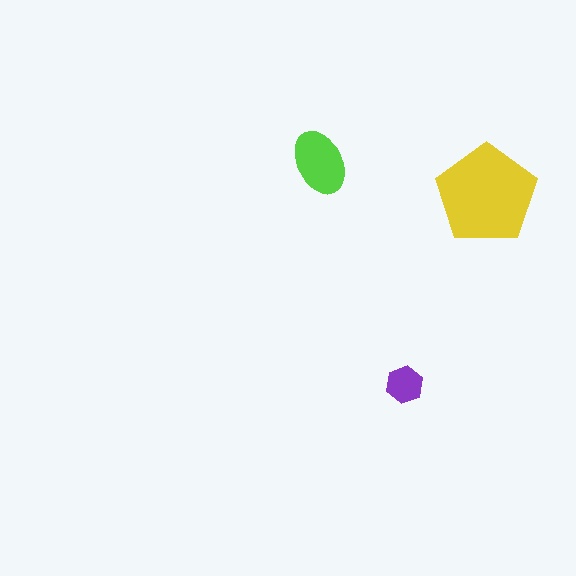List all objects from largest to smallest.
The yellow pentagon, the lime ellipse, the purple hexagon.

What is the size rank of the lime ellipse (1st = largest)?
2nd.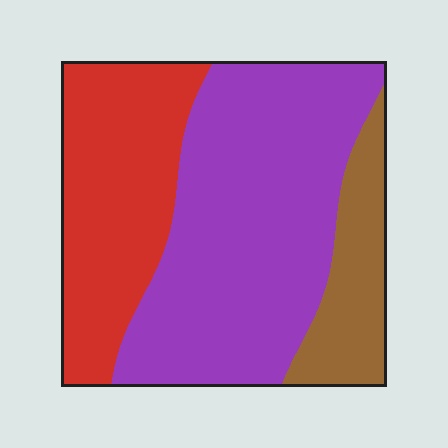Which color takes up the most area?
Purple, at roughly 55%.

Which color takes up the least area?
Brown, at roughly 15%.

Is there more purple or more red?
Purple.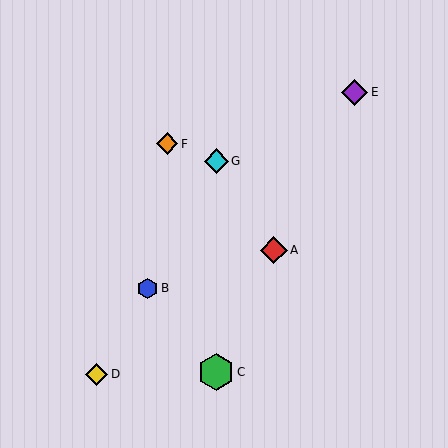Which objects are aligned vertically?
Objects C, G are aligned vertically.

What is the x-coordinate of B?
Object B is at x≈147.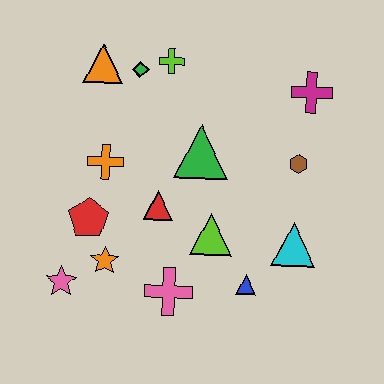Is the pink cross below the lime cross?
Yes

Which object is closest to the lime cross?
The green diamond is closest to the lime cross.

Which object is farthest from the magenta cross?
The pink star is farthest from the magenta cross.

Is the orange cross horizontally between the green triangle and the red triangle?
No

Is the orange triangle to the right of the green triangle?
No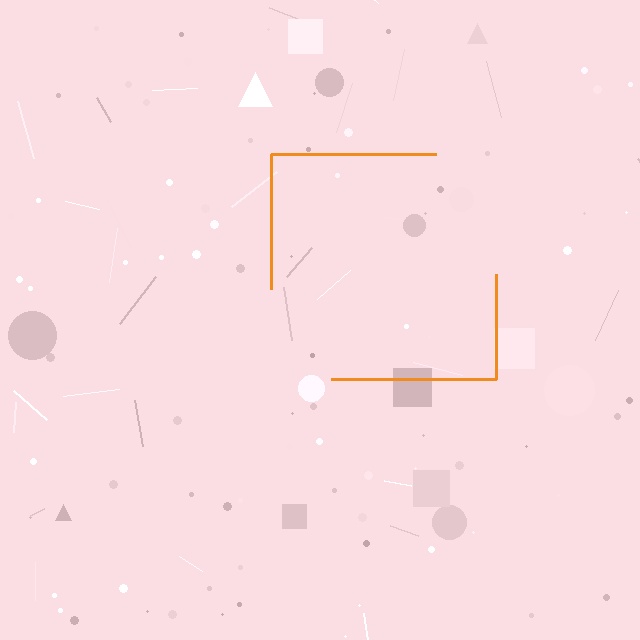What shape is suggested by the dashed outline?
The dashed outline suggests a square.